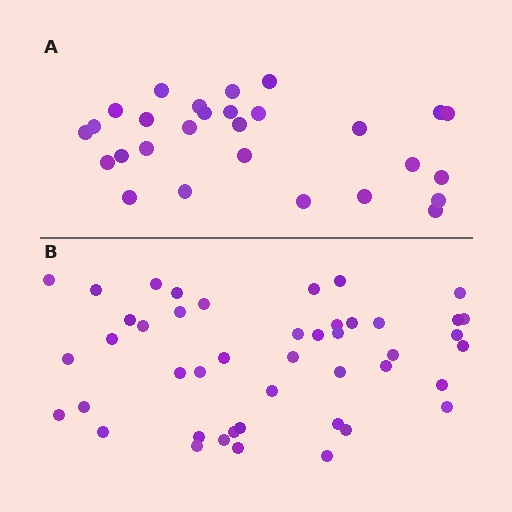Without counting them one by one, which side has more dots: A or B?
Region B (the bottom region) has more dots.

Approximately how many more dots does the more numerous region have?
Region B has approximately 15 more dots than region A.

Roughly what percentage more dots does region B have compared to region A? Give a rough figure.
About 60% more.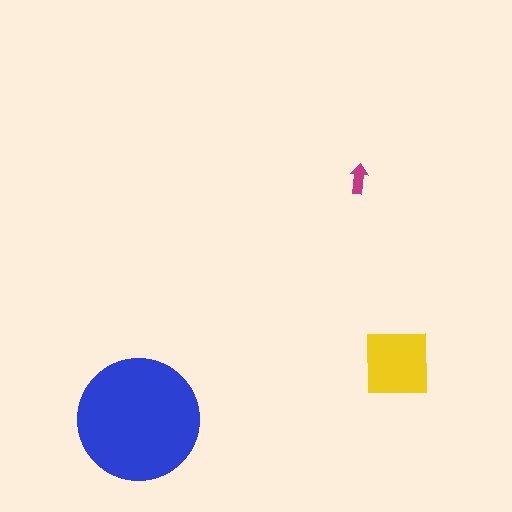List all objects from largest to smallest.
The blue circle, the yellow square, the magenta arrow.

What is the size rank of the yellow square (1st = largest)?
2nd.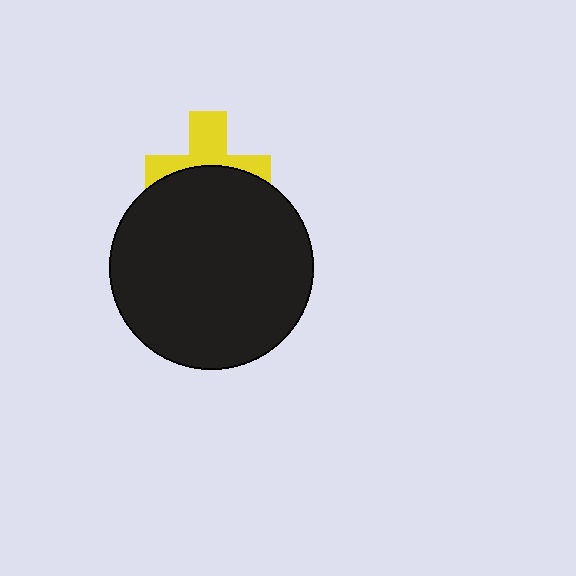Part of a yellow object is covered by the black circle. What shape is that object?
It is a cross.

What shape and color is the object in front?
The object in front is a black circle.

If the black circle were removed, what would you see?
You would see the complete yellow cross.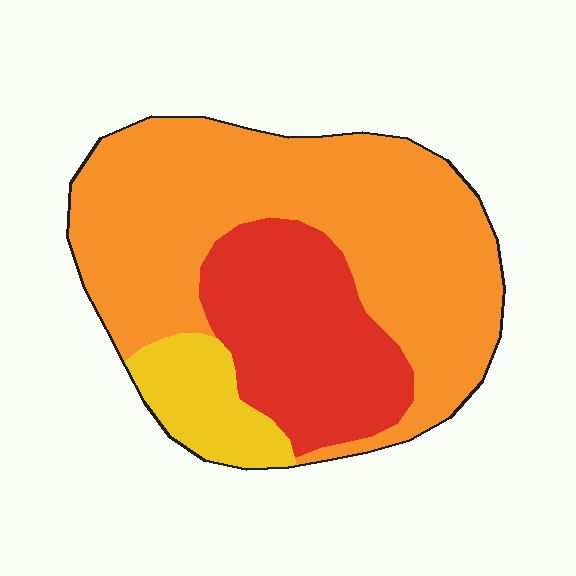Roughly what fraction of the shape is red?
Red covers 27% of the shape.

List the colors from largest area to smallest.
From largest to smallest: orange, red, yellow.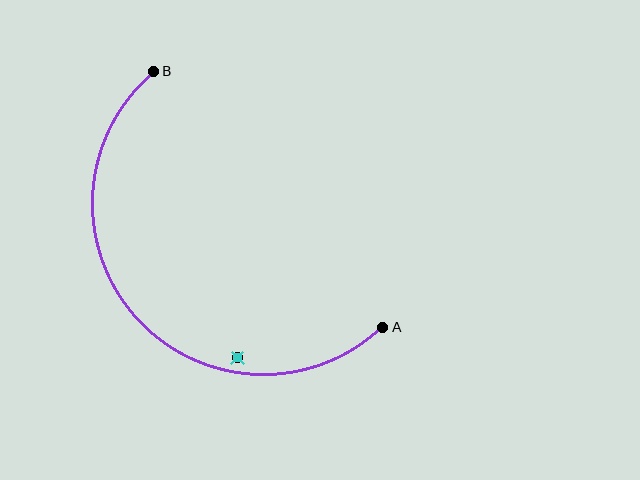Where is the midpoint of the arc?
The arc midpoint is the point on the curve farthest from the straight line joining A and B. It sits below and to the left of that line.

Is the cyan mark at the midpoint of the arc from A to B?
No — the cyan mark does not lie on the arc at all. It sits slightly inside the curve.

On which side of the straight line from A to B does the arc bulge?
The arc bulges below and to the left of the straight line connecting A and B.